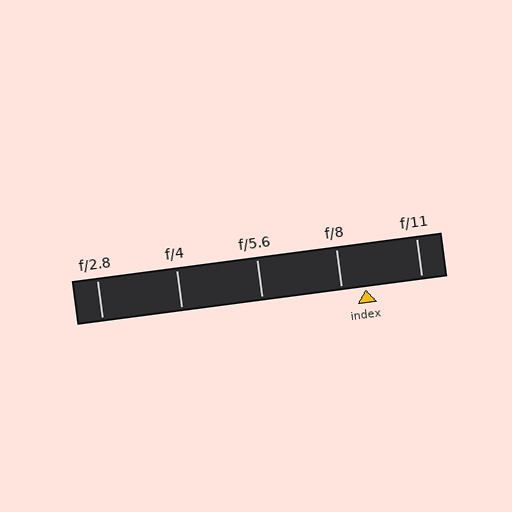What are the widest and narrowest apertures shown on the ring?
The widest aperture shown is f/2.8 and the narrowest is f/11.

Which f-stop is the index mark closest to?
The index mark is closest to f/8.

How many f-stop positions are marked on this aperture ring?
There are 5 f-stop positions marked.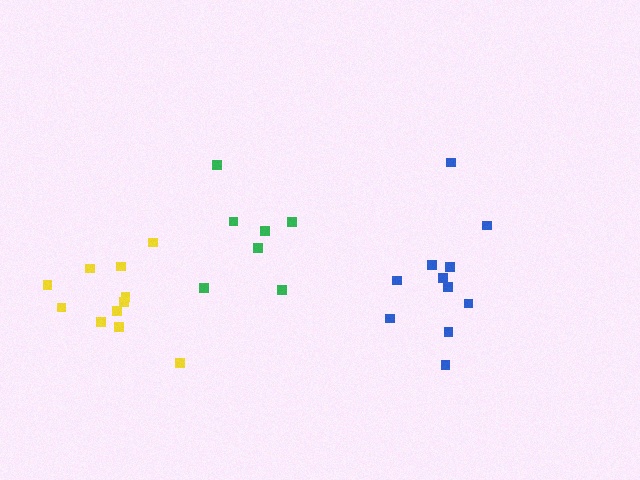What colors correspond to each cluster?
The clusters are colored: yellow, green, blue.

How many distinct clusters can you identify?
There are 3 distinct clusters.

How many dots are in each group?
Group 1: 11 dots, Group 2: 7 dots, Group 3: 11 dots (29 total).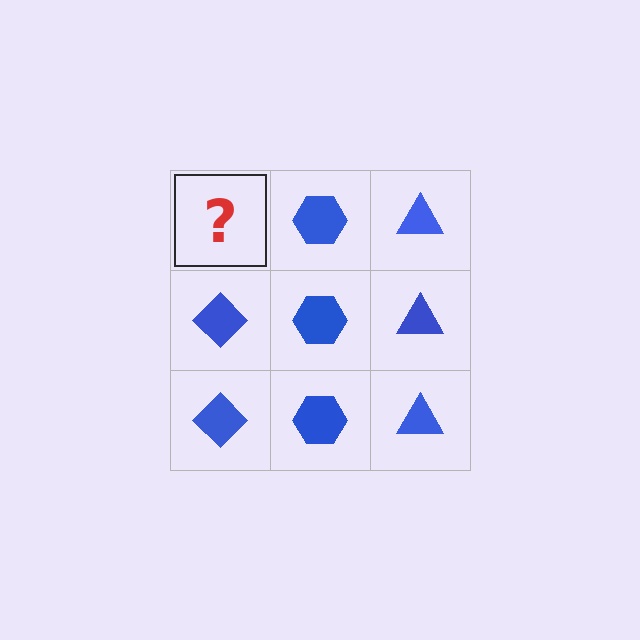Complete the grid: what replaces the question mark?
The question mark should be replaced with a blue diamond.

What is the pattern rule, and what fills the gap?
The rule is that each column has a consistent shape. The gap should be filled with a blue diamond.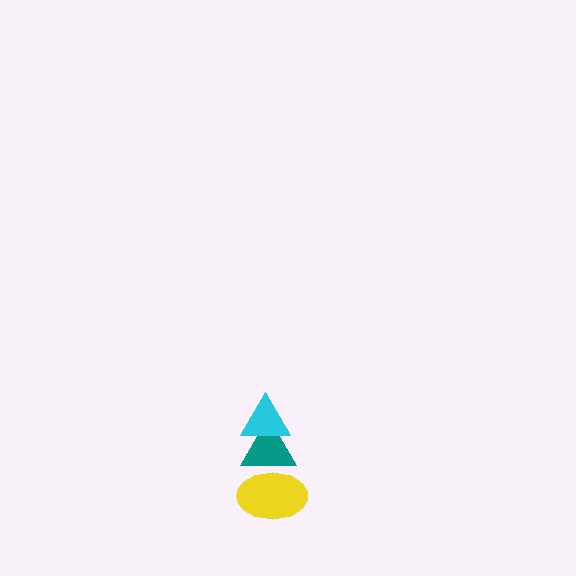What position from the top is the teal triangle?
The teal triangle is 2nd from the top.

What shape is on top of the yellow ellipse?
The teal triangle is on top of the yellow ellipse.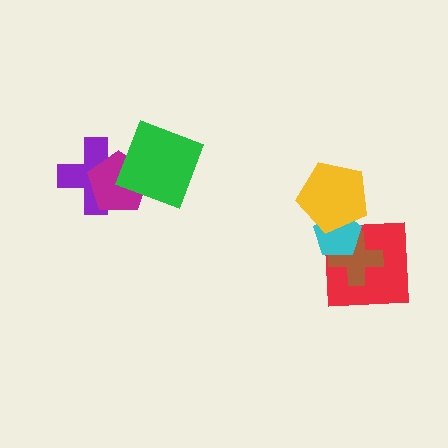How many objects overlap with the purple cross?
2 objects overlap with the purple cross.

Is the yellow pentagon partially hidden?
No, no other shape covers it.